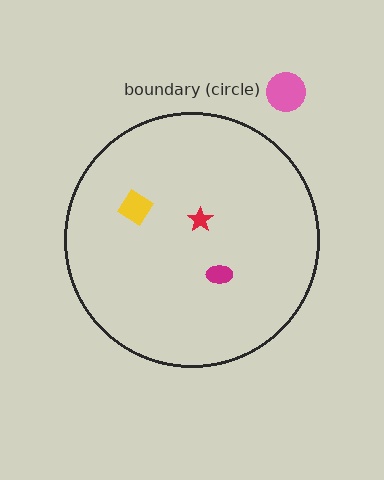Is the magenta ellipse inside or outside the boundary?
Inside.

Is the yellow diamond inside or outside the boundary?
Inside.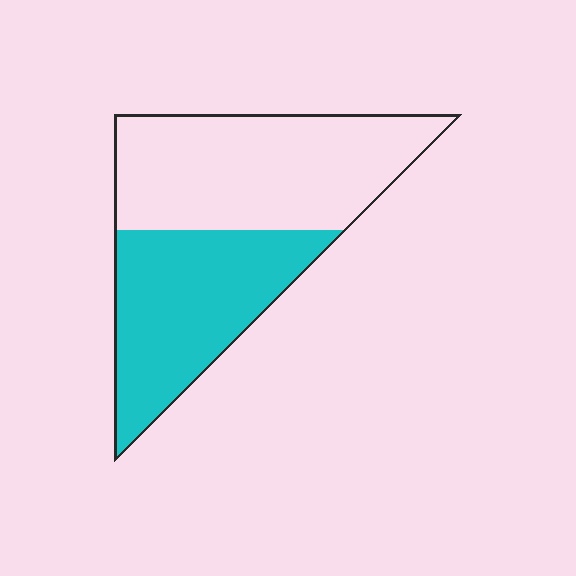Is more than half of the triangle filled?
No.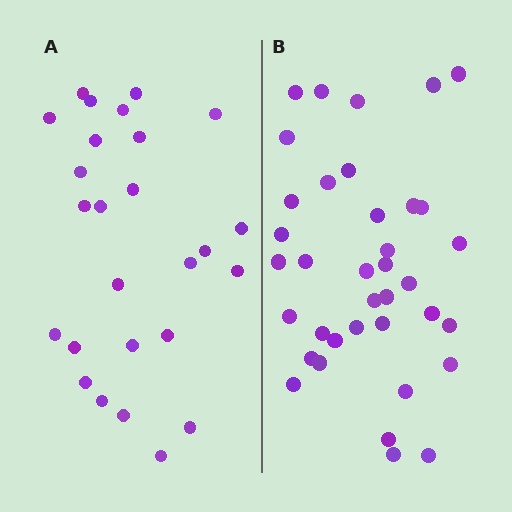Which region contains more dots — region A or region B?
Region B (the right region) has more dots.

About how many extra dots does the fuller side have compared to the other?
Region B has roughly 12 or so more dots than region A.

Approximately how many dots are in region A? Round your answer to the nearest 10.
About 30 dots. (The exact count is 26, which rounds to 30.)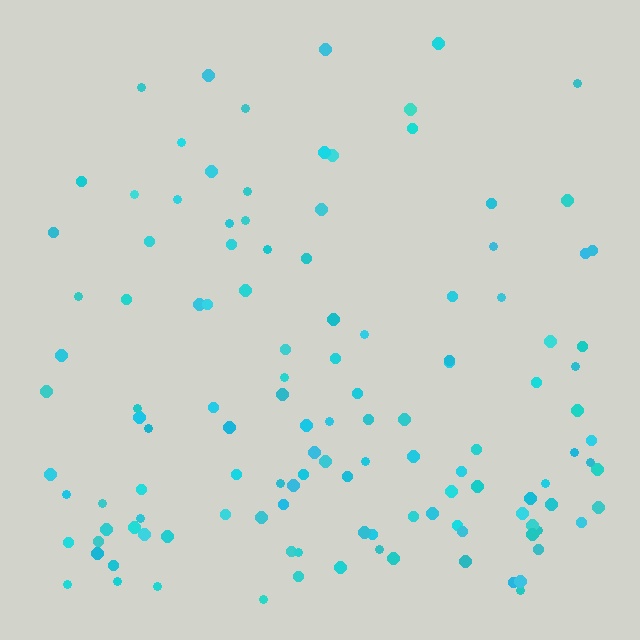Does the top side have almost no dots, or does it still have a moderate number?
Still a moderate number, just noticeably fewer than the bottom.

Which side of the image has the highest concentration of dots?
The bottom.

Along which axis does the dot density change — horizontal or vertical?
Vertical.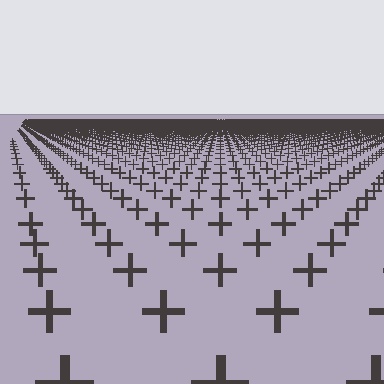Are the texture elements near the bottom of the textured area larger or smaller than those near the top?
Larger. Near the bottom, elements are closer to the viewer and appear at a bigger on-screen size.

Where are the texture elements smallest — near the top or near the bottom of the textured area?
Near the top.